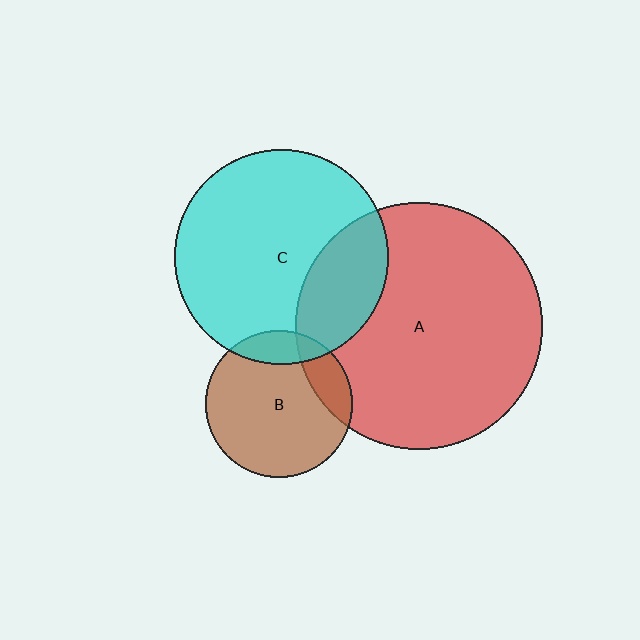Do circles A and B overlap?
Yes.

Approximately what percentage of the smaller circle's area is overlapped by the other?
Approximately 15%.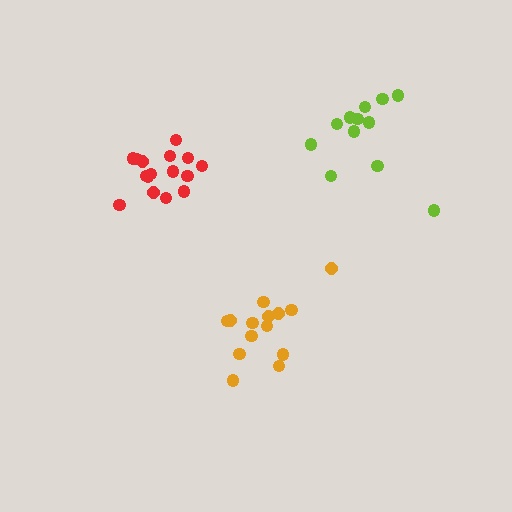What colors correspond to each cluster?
The clusters are colored: orange, red, lime.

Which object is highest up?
The lime cluster is topmost.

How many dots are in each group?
Group 1: 14 dots, Group 2: 16 dots, Group 3: 12 dots (42 total).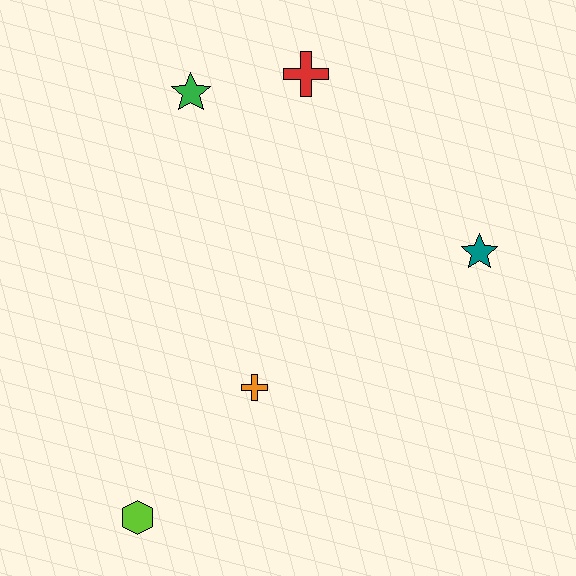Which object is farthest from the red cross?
The lime hexagon is farthest from the red cross.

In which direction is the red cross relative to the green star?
The red cross is to the right of the green star.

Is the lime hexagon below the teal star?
Yes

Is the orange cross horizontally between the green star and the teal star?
Yes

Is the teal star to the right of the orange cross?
Yes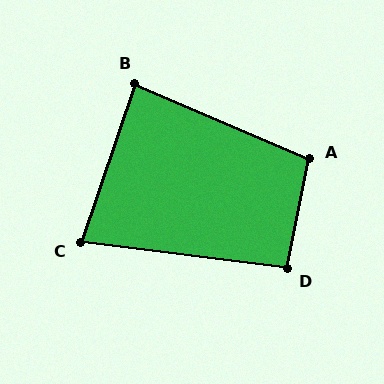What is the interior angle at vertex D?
Approximately 94 degrees (approximately right).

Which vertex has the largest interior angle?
A, at approximately 102 degrees.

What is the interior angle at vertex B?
Approximately 86 degrees (approximately right).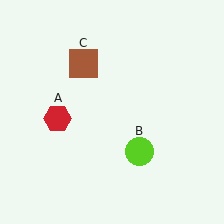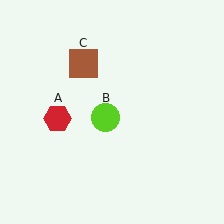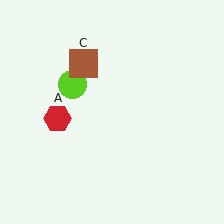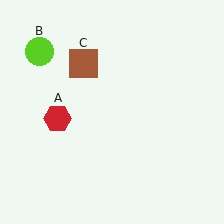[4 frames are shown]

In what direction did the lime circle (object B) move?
The lime circle (object B) moved up and to the left.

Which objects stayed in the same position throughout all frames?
Red hexagon (object A) and brown square (object C) remained stationary.